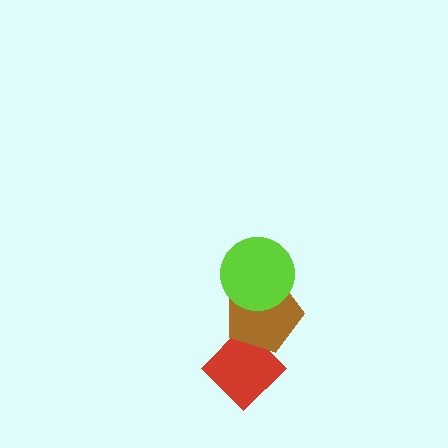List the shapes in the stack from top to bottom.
From top to bottom: the lime circle, the brown pentagon, the red diamond.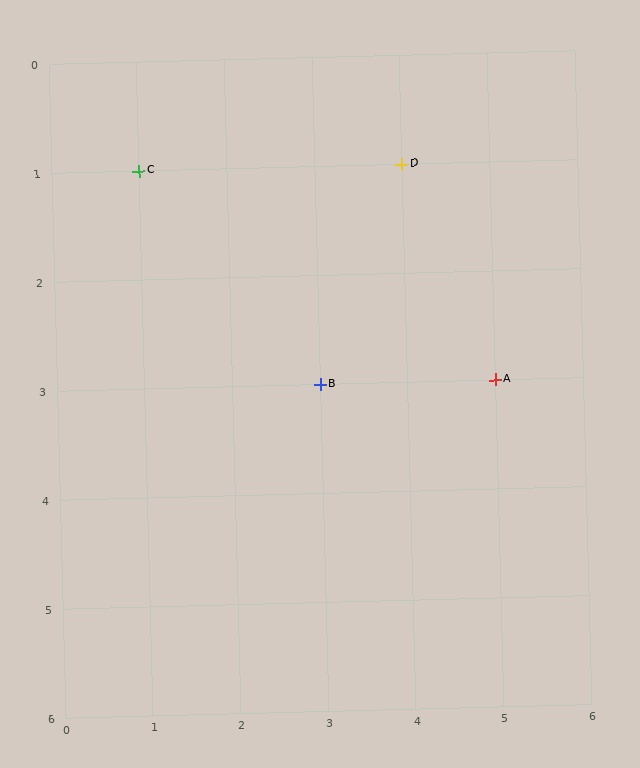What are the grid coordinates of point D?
Point D is at grid coordinates (4, 1).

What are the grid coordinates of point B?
Point B is at grid coordinates (3, 3).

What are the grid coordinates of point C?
Point C is at grid coordinates (1, 1).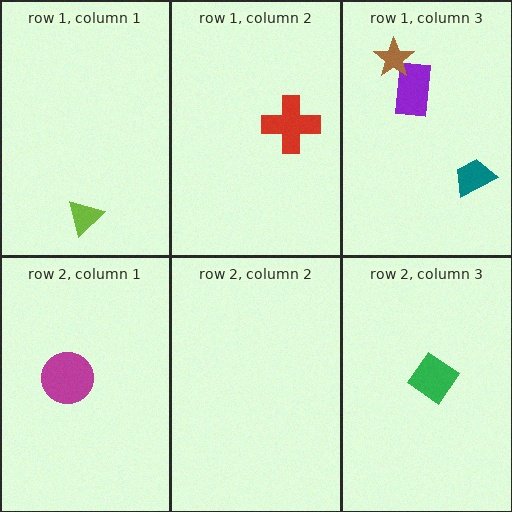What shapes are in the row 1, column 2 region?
The red cross.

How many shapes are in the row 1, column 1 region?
1.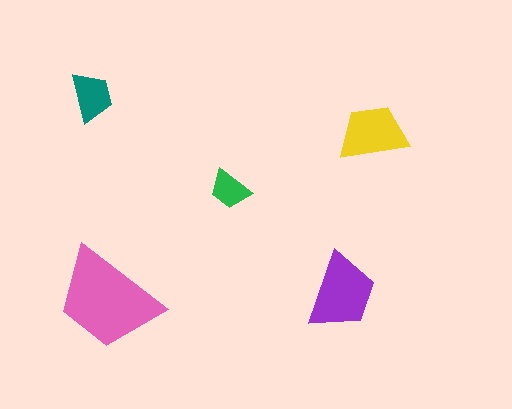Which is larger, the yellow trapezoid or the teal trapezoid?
The yellow one.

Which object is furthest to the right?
The yellow trapezoid is rightmost.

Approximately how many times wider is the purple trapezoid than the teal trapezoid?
About 1.5 times wider.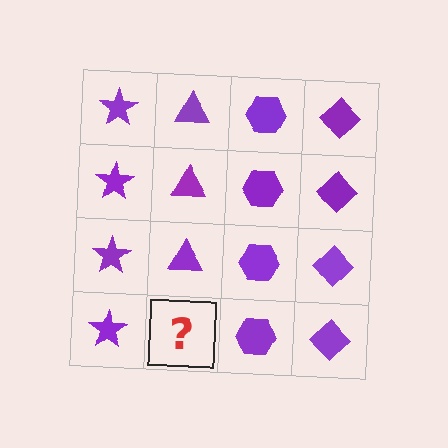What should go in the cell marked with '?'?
The missing cell should contain a purple triangle.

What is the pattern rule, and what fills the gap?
The rule is that each column has a consistent shape. The gap should be filled with a purple triangle.